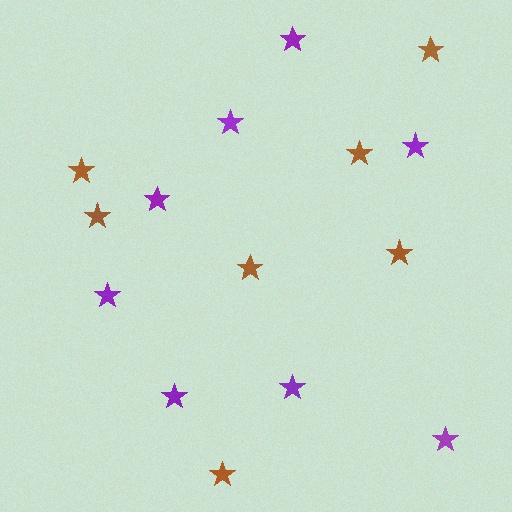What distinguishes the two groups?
There are 2 groups: one group of brown stars (7) and one group of purple stars (8).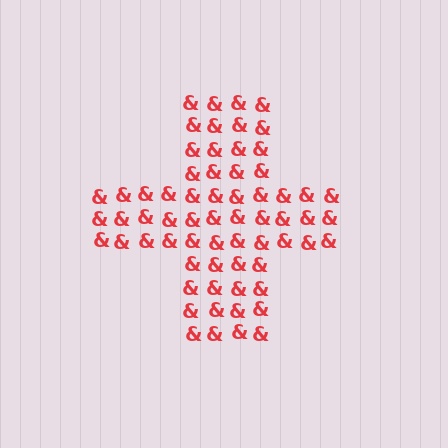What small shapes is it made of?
It is made of small ampersands.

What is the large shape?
The large shape is a cross.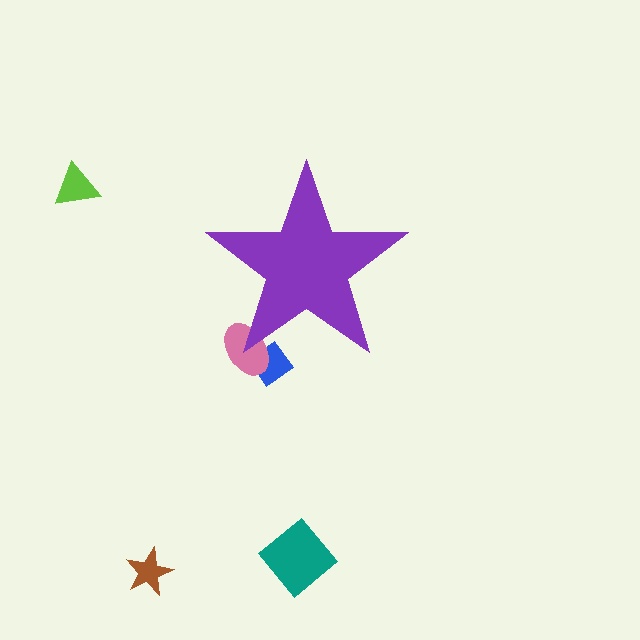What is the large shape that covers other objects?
A purple star.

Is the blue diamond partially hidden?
Yes, the blue diamond is partially hidden behind the purple star.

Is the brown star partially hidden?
No, the brown star is fully visible.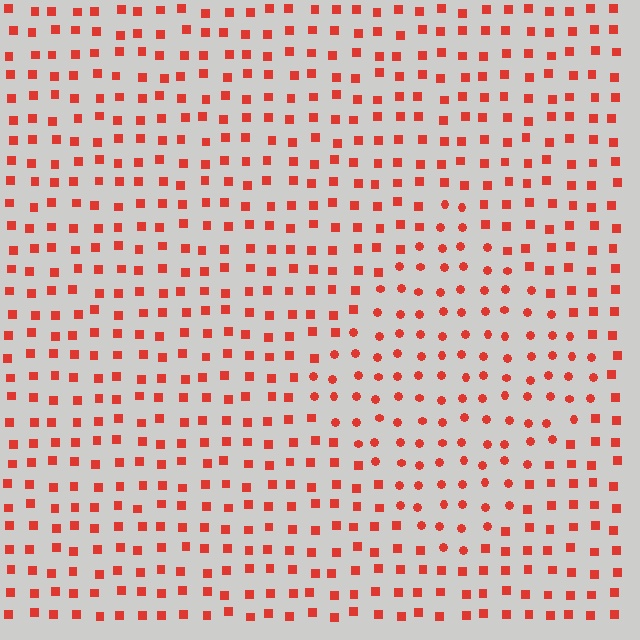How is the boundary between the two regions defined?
The boundary is defined by a change in element shape: circles inside vs. squares outside. All elements share the same color and spacing.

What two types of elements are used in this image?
The image uses circles inside the diamond region and squares outside it.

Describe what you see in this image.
The image is filled with small red elements arranged in a uniform grid. A diamond-shaped region contains circles, while the surrounding area contains squares. The boundary is defined purely by the change in element shape.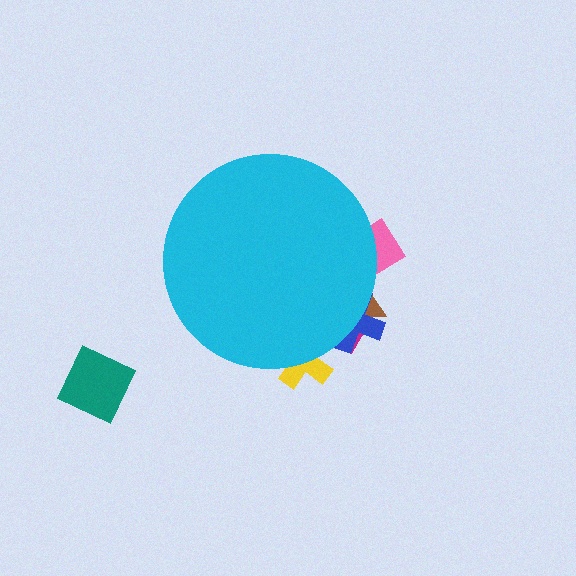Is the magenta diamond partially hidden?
Yes, the magenta diamond is partially hidden behind the cyan circle.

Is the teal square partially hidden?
No, the teal square is fully visible.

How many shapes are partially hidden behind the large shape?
5 shapes are partially hidden.